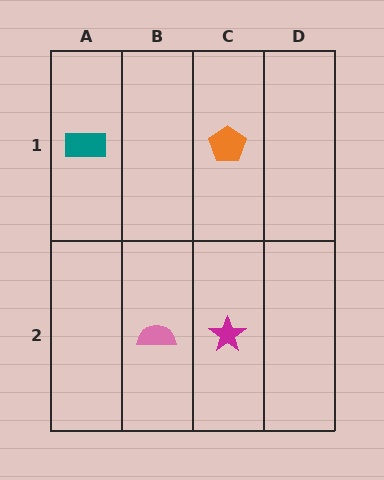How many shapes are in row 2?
2 shapes.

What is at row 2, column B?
A pink semicircle.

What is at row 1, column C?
An orange pentagon.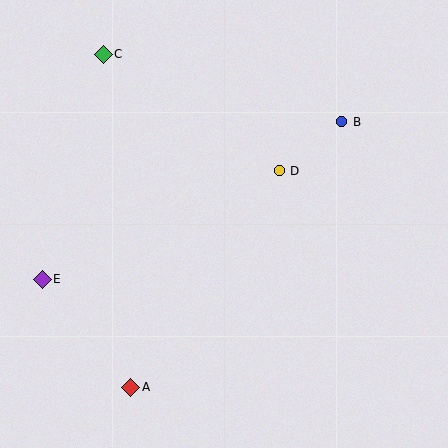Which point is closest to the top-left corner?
Point C is closest to the top-left corner.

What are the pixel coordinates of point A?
Point A is at (131, 387).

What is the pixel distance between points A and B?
The distance between A and B is 339 pixels.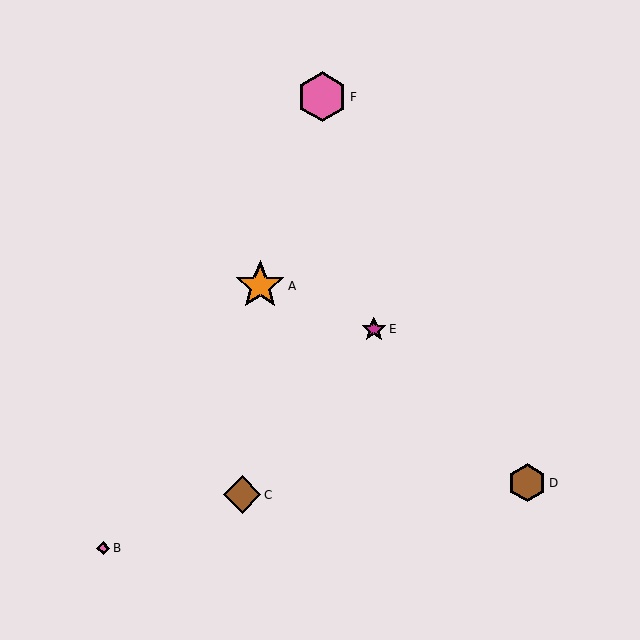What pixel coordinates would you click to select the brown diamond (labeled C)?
Click at (242, 495) to select the brown diamond C.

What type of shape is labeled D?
Shape D is a brown hexagon.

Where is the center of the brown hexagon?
The center of the brown hexagon is at (527, 483).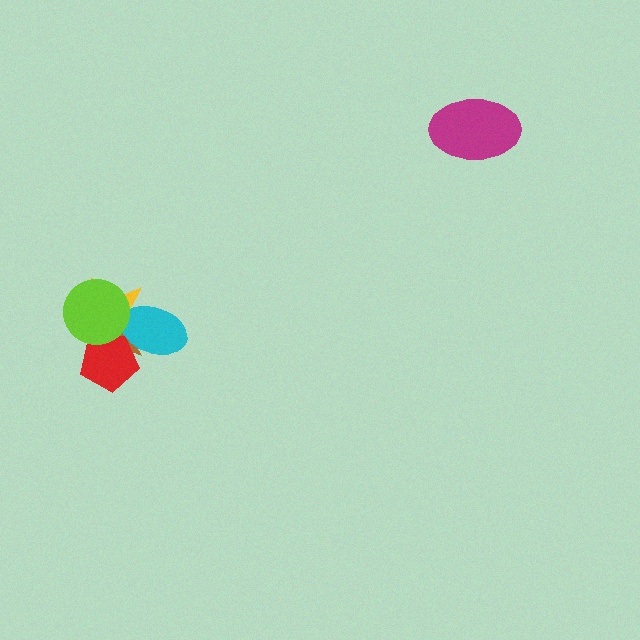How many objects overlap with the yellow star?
4 objects overlap with the yellow star.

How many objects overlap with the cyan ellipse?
4 objects overlap with the cyan ellipse.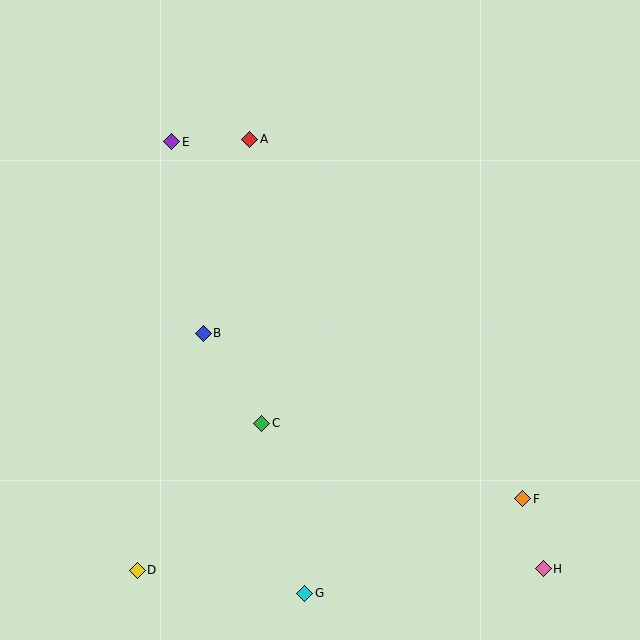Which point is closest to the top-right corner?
Point A is closest to the top-right corner.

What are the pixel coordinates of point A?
Point A is at (250, 140).